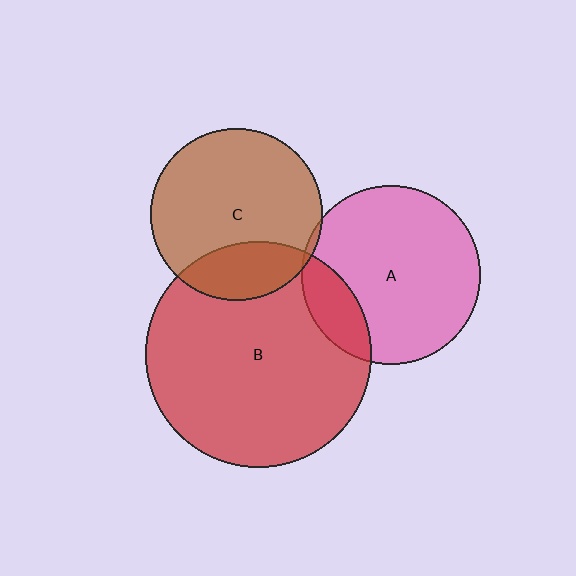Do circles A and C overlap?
Yes.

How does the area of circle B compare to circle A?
Approximately 1.6 times.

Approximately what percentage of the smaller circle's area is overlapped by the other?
Approximately 5%.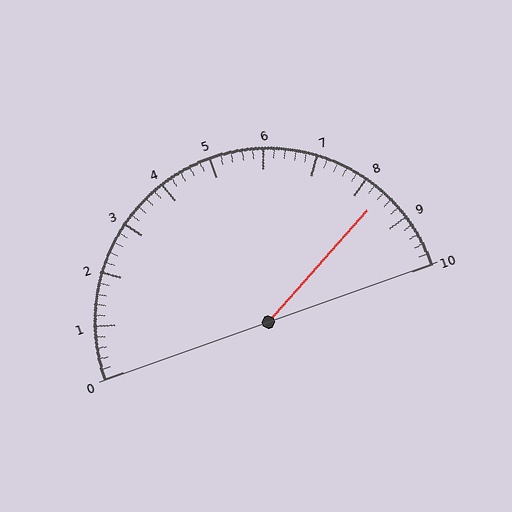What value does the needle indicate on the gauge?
The needle indicates approximately 8.4.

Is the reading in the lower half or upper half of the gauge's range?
The reading is in the upper half of the range (0 to 10).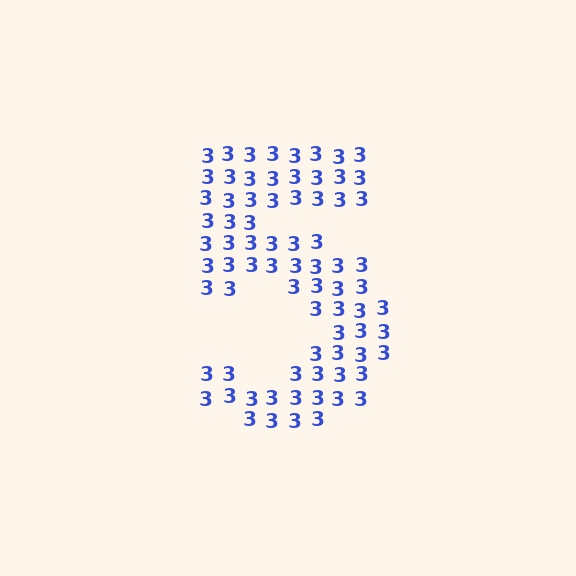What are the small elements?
The small elements are digit 3's.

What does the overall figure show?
The overall figure shows the digit 5.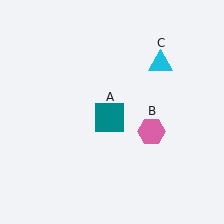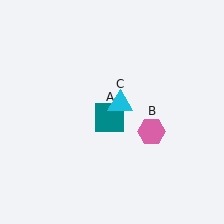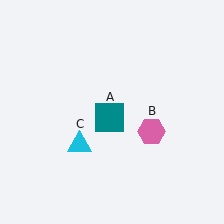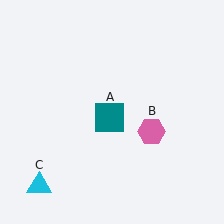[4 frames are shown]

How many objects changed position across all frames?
1 object changed position: cyan triangle (object C).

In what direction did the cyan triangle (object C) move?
The cyan triangle (object C) moved down and to the left.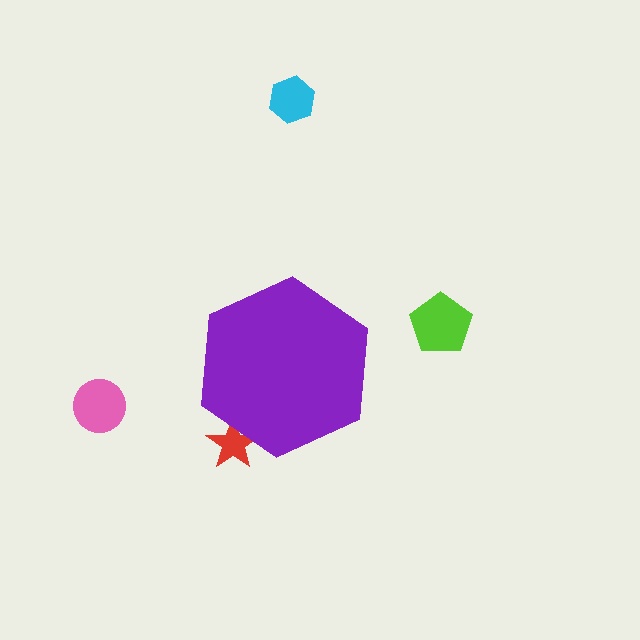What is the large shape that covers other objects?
A purple hexagon.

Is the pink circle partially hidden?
No, the pink circle is fully visible.